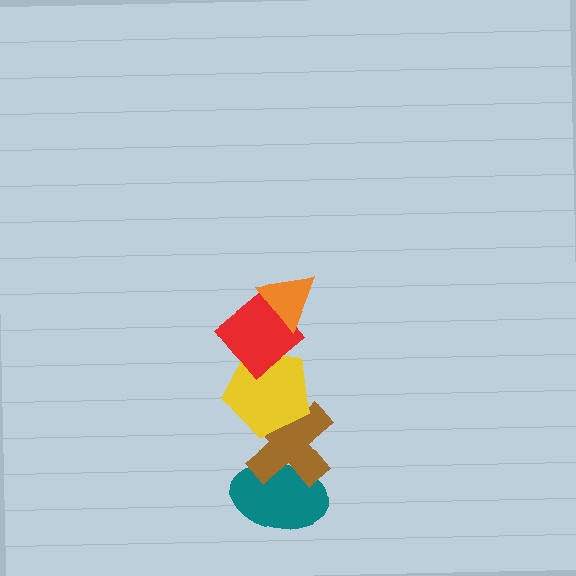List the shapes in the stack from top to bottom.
From top to bottom: the orange triangle, the red diamond, the yellow pentagon, the brown cross, the teal ellipse.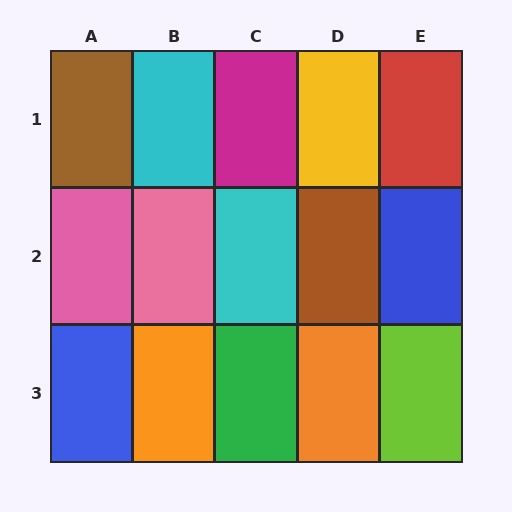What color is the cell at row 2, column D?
Brown.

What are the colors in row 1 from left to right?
Brown, cyan, magenta, yellow, red.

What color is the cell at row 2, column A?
Pink.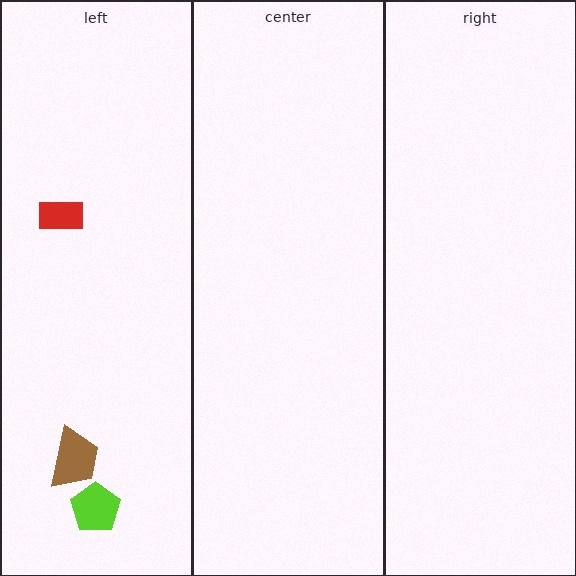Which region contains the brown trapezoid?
The left region.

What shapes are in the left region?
The red rectangle, the lime pentagon, the brown trapezoid.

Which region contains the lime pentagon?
The left region.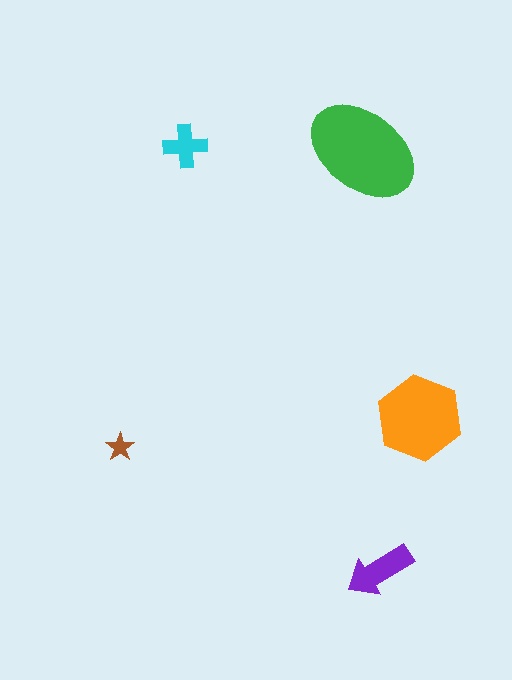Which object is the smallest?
The brown star.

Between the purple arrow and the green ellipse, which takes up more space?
The green ellipse.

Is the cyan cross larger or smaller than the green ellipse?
Smaller.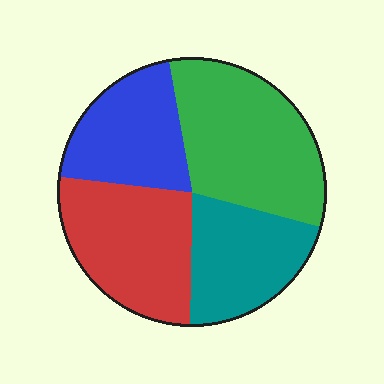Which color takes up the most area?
Green, at roughly 30%.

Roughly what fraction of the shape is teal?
Teal takes up about one fifth (1/5) of the shape.